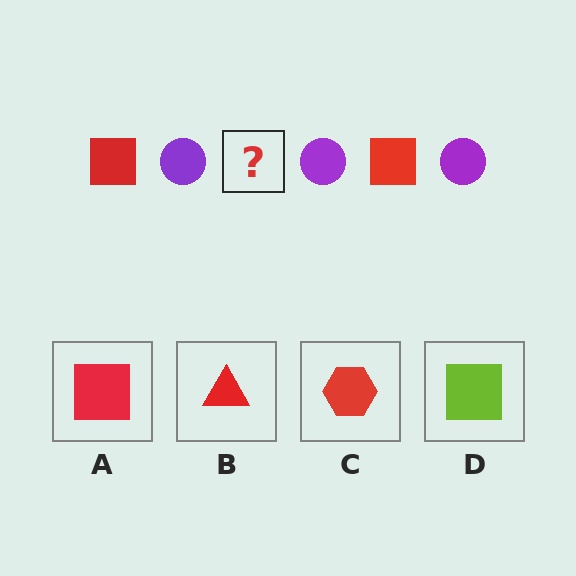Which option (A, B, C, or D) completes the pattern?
A.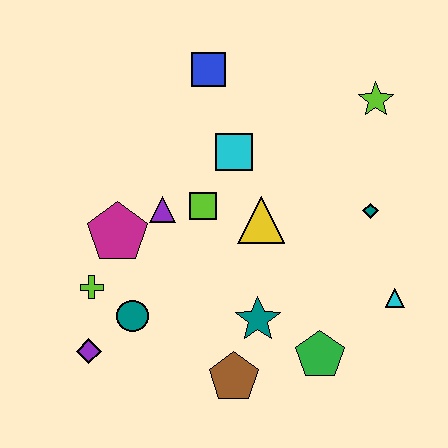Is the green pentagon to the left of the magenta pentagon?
No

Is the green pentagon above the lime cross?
No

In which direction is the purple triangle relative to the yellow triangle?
The purple triangle is to the left of the yellow triangle.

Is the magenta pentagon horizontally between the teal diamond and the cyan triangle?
No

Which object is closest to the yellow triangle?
The lime square is closest to the yellow triangle.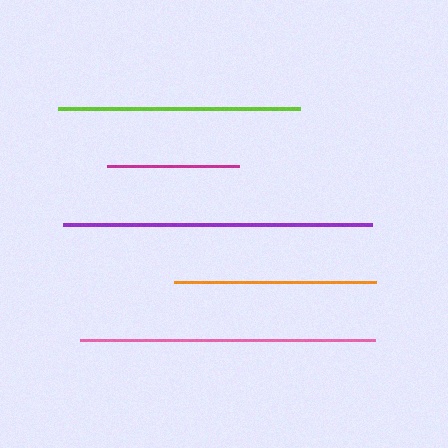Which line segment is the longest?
The purple line is the longest at approximately 310 pixels.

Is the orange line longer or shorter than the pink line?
The pink line is longer than the orange line.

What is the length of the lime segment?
The lime segment is approximately 241 pixels long.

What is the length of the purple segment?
The purple segment is approximately 310 pixels long.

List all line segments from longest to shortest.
From longest to shortest: purple, pink, lime, orange, magenta.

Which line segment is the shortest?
The magenta line is the shortest at approximately 132 pixels.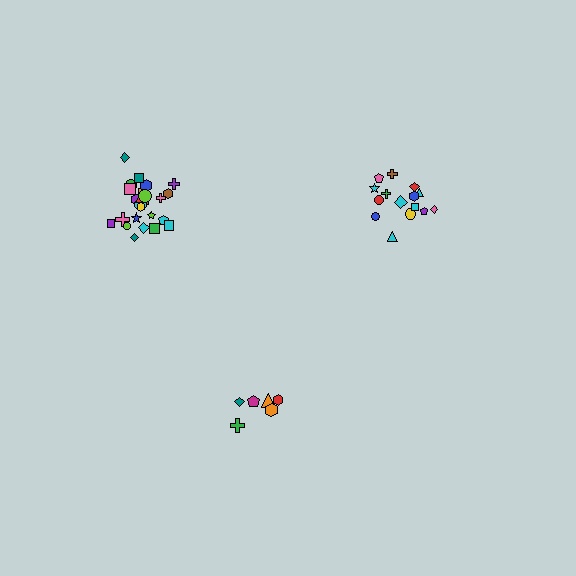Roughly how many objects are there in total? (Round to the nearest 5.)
Roughly 45 objects in total.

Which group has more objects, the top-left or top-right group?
The top-left group.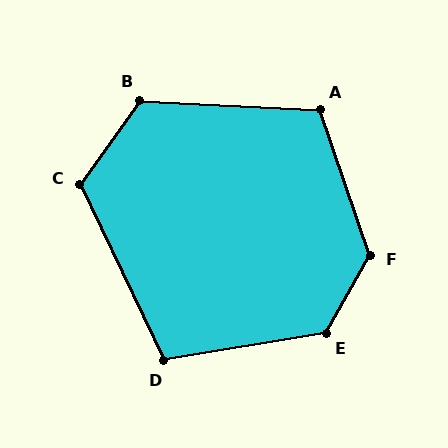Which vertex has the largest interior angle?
F, at approximately 132 degrees.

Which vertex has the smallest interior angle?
D, at approximately 106 degrees.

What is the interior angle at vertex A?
Approximately 112 degrees (obtuse).